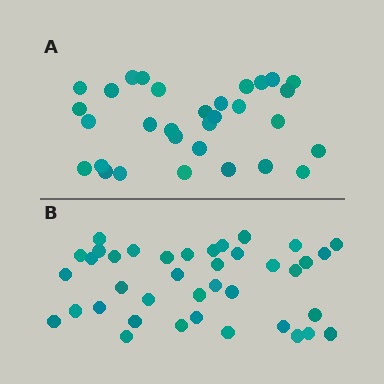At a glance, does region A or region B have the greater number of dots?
Region B (the bottom region) has more dots.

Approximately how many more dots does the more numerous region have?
Region B has roughly 8 or so more dots than region A.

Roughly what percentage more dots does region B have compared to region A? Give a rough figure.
About 25% more.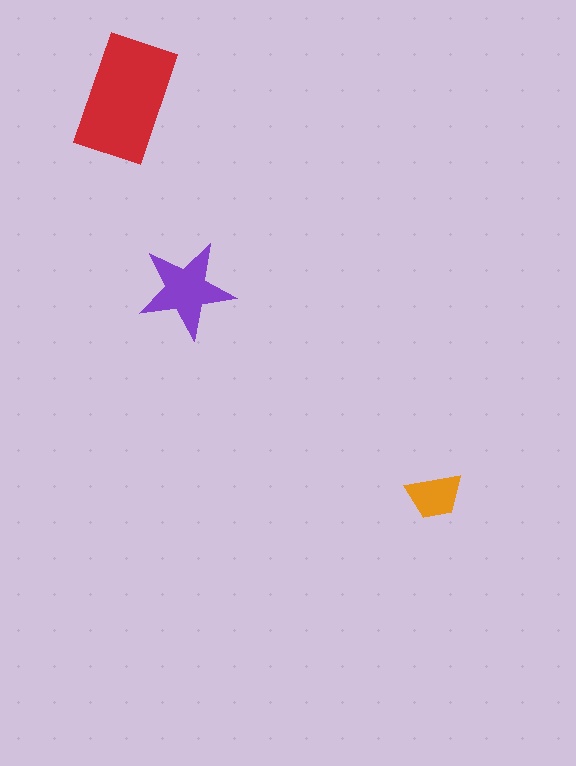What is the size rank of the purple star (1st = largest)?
2nd.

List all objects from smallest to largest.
The orange trapezoid, the purple star, the red rectangle.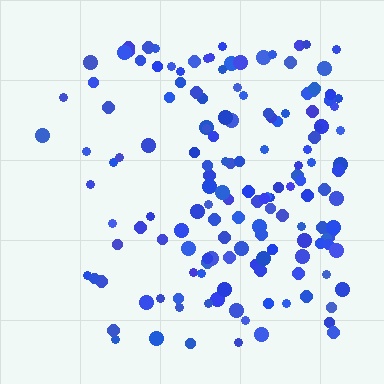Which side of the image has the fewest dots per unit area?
The left.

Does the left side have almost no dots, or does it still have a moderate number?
Still a moderate number, just noticeably fewer than the right.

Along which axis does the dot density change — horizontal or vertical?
Horizontal.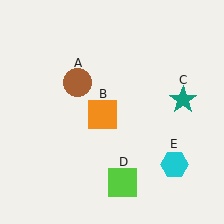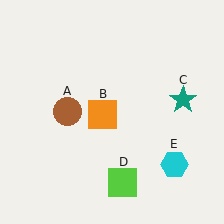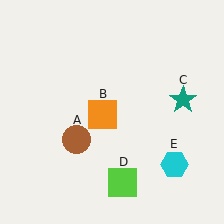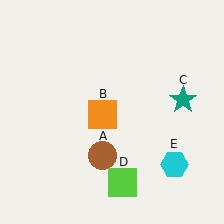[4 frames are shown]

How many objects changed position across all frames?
1 object changed position: brown circle (object A).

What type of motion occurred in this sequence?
The brown circle (object A) rotated counterclockwise around the center of the scene.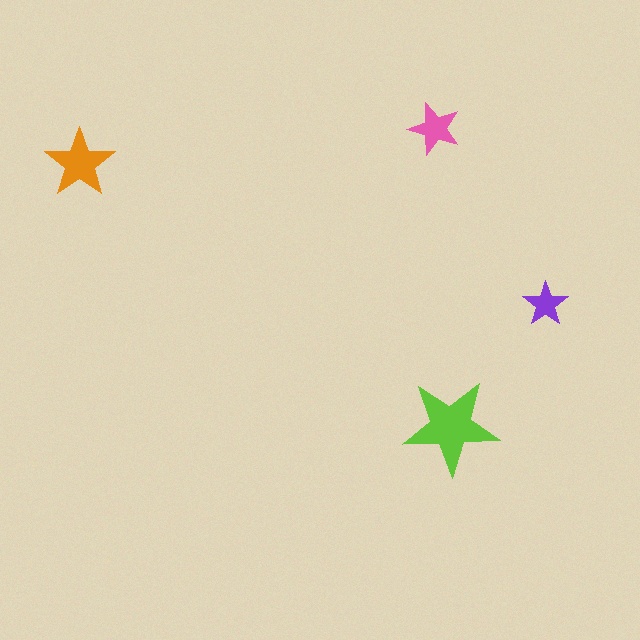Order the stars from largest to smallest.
the lime one, the orange one, the pink one, the purple one.